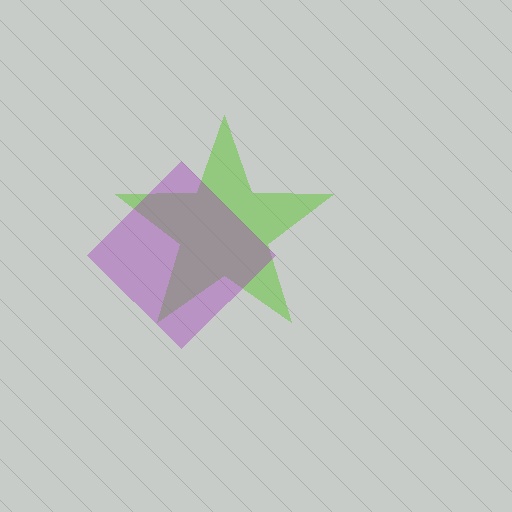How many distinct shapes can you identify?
There are 2 distinct shapes: a lime star, a purple diamond.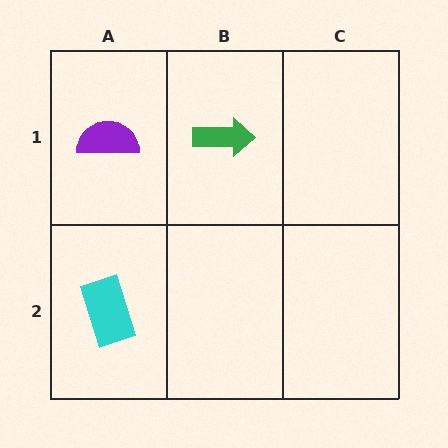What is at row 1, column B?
A green arrow.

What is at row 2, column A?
A cyan rectangle.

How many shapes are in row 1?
2 shapes.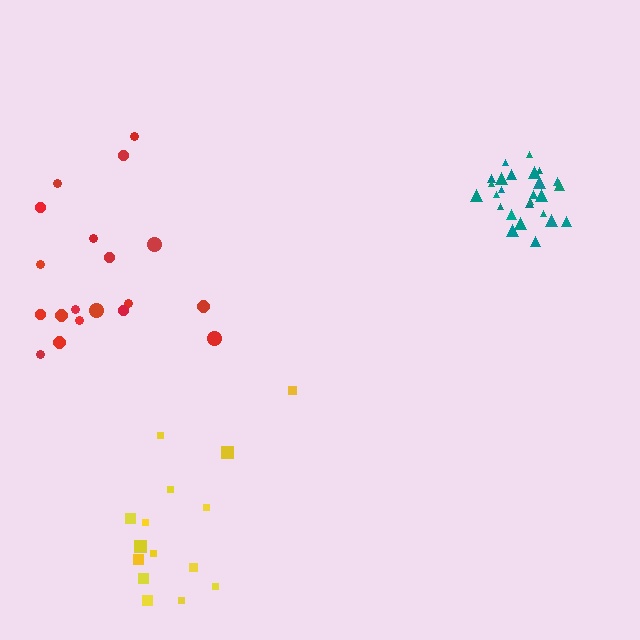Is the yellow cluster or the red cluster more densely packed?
Red.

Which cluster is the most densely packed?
Teal.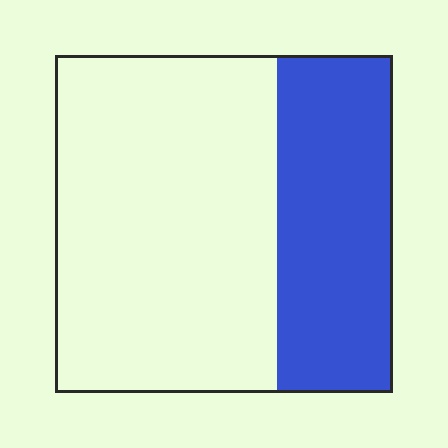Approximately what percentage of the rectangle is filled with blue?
Approximately 35%.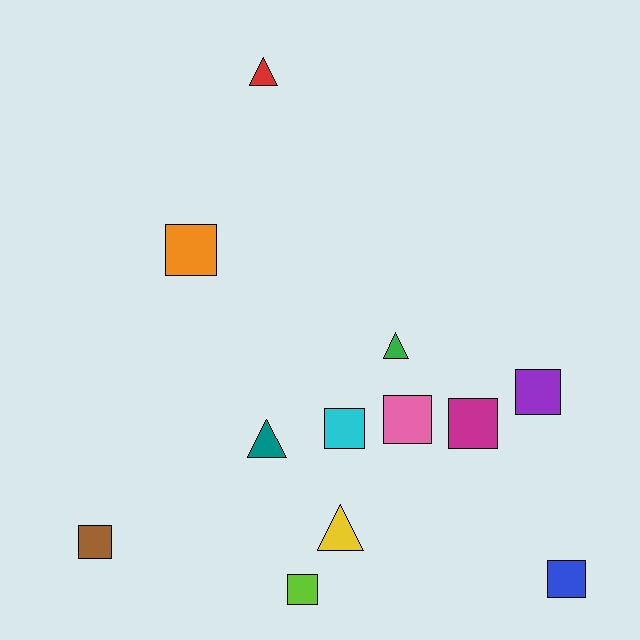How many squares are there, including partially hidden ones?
There are 8 squares.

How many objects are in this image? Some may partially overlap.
There are 12 objects.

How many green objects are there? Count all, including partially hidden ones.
There is 1 green object.